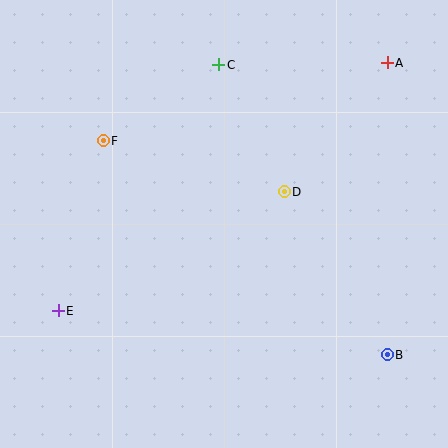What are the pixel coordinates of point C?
Point C is at (219, 65).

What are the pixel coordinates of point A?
Point A is at (387, 63).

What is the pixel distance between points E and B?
The distance between E and B is 332 pixels.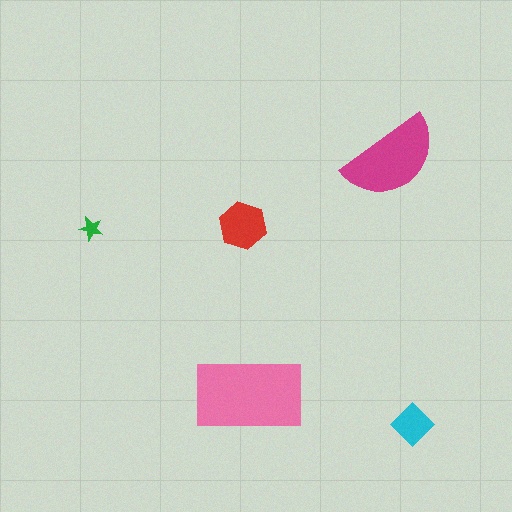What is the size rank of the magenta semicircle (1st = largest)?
2nd.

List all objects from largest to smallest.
The pink rectangle, the magenta semicircle, the red hexagon, the cyan diamond, the green star.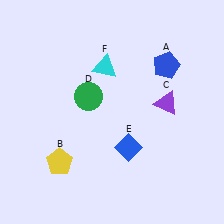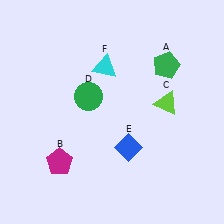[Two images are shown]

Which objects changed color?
A changed from blue to green. B changed from yellow to magenta. C changed from purple to lime.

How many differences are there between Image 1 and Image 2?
There are 3 differences between the two images.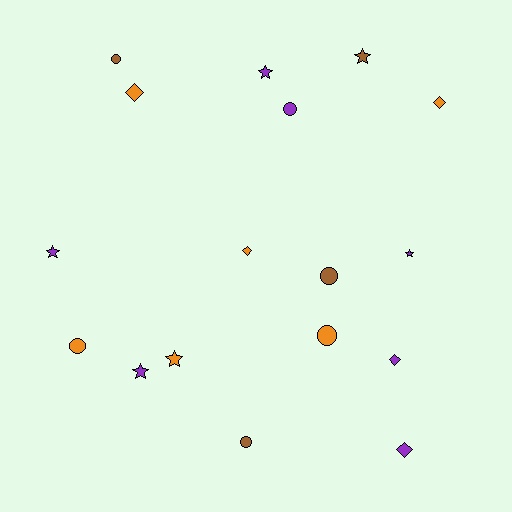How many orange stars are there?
There is 1 orange star.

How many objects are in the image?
There are 17 objects.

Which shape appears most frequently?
Circle, with 6 objects.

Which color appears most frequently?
Purple, with 7 objects.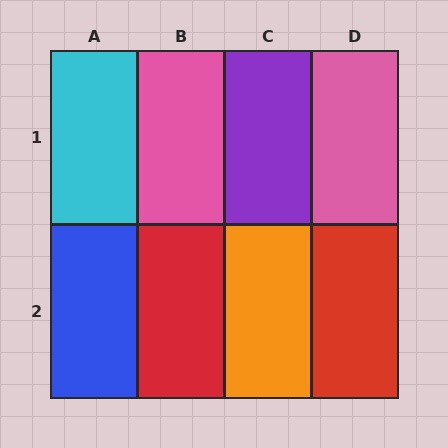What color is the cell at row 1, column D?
Pink.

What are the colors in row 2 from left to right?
Blue, red, orange, red.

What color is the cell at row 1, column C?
Purple.